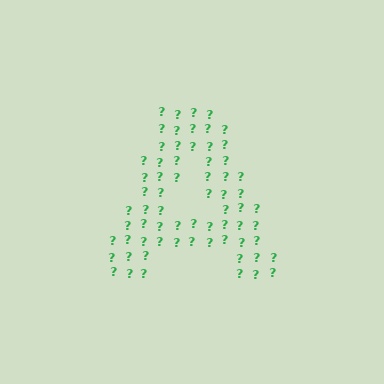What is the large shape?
The large shape is the letter A.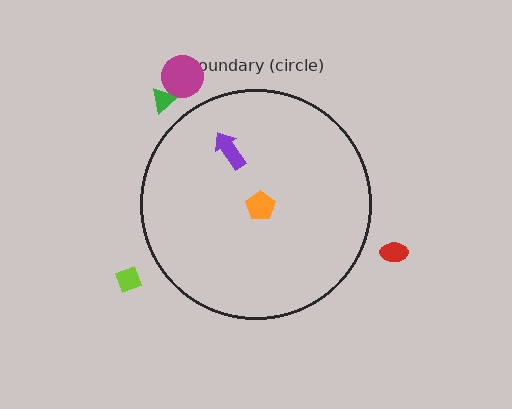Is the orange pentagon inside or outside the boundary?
Inside.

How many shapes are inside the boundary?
2 inside, 4 outside.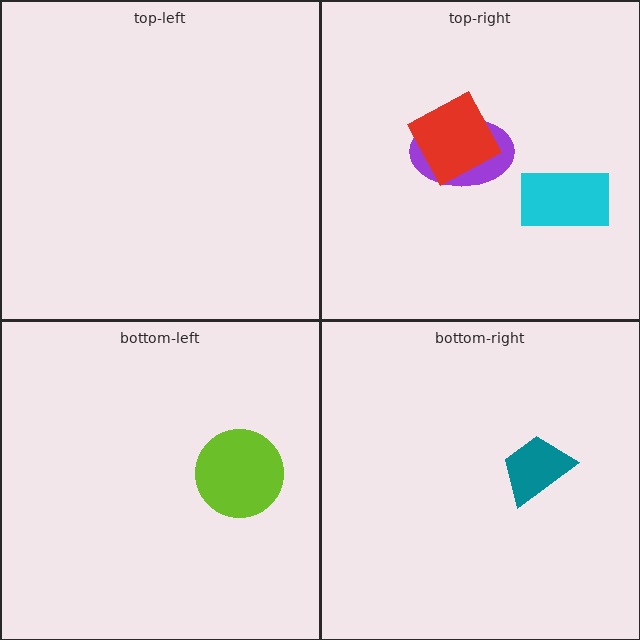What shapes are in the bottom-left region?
The lime circle.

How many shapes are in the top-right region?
3.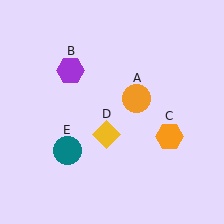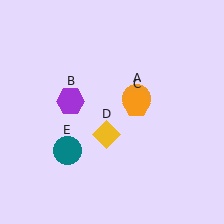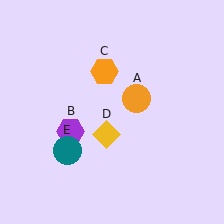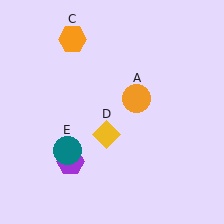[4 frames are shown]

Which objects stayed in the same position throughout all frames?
Orange circle (object A) and yellow diamond (object D) and teal circle (object E) remained stationary.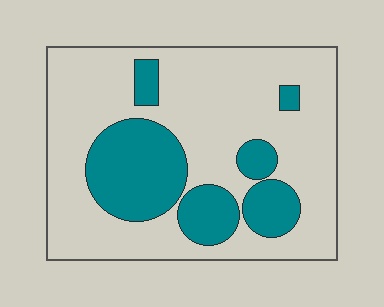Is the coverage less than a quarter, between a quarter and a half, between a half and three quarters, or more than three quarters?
Between a quarter and a half.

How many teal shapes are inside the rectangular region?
6.